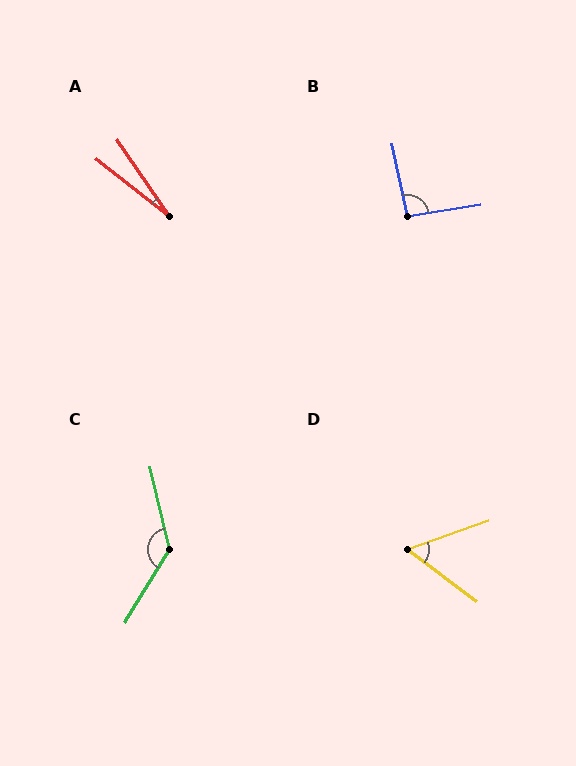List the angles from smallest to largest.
A (17°), D (56°), B (92°), C (136°).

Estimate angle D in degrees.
Approximately 56 degrees.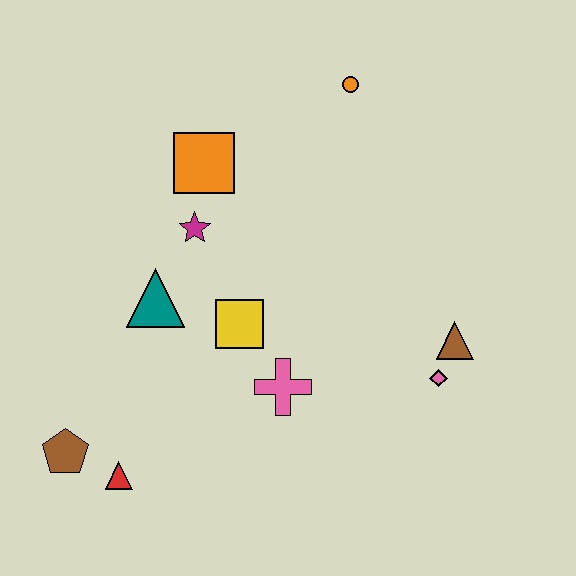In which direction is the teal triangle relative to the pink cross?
The teal triangle is to the left of the pink cross.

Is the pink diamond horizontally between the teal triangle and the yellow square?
No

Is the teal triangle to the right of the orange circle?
No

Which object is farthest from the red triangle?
The orange circle is farthest from the red triangle.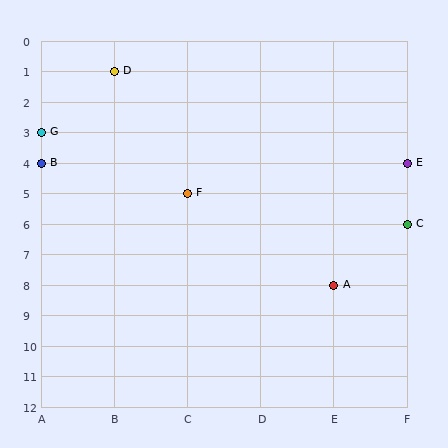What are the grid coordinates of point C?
Point C is at grid coordinates (F, 6).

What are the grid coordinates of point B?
Point B is at grid coordinates (A, 4).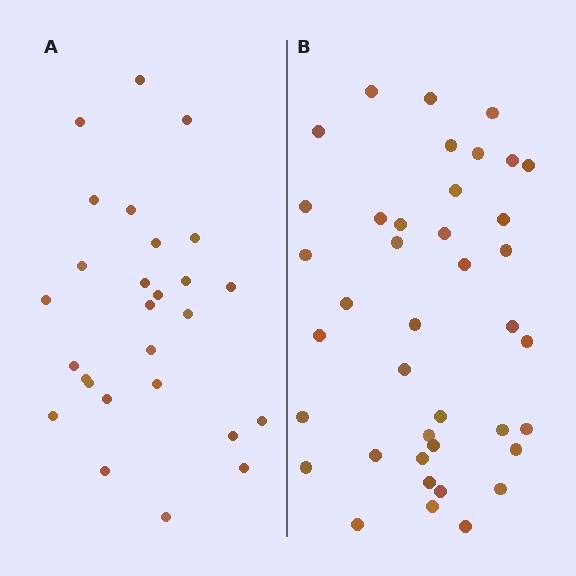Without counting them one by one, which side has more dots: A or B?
Region B (the right region) has more dots.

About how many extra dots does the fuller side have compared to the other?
Region B has approximately 15 more dots than region A.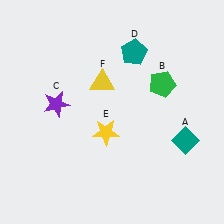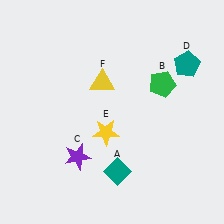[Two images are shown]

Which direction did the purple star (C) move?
The purple star (C) moved down.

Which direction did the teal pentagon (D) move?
The teal pentagon (D) moved right.